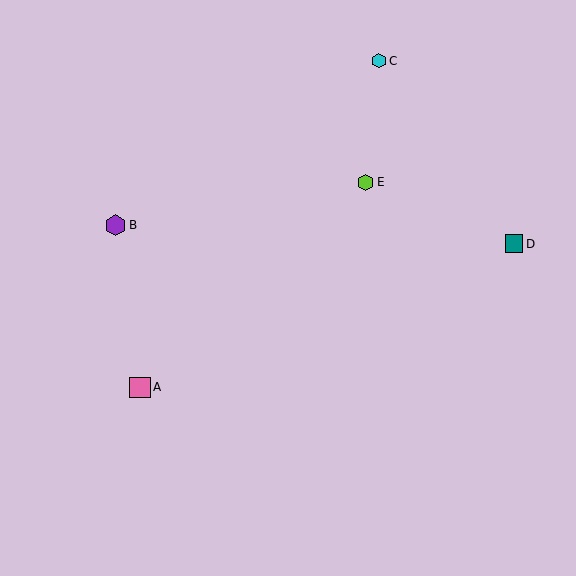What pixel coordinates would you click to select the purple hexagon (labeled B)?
Click at (115, 225) to select the purple hexagon B.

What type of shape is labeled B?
Shape B is a purple hexagon.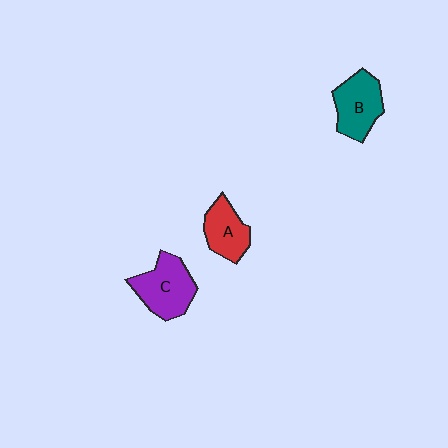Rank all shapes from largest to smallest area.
From largest to smallest: C (purple), B (teal), A (red).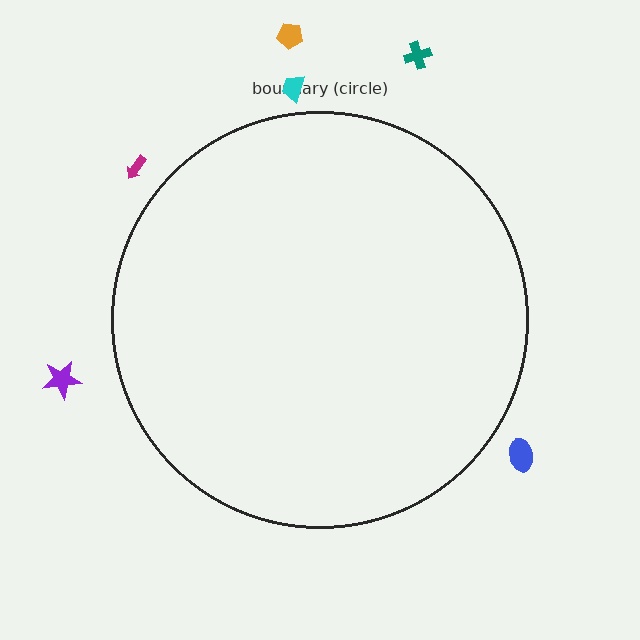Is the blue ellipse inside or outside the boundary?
Outside.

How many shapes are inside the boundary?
0 inside, 6 outside.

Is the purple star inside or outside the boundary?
Outside.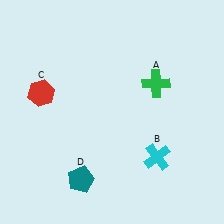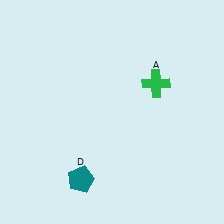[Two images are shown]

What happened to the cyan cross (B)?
The cyan cross (B) was removed in Image 2. It was in the bottom-right area of Image 1.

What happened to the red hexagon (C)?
The red hexagon (C) was removed in Image 2. It was in the top-left area of Image 1.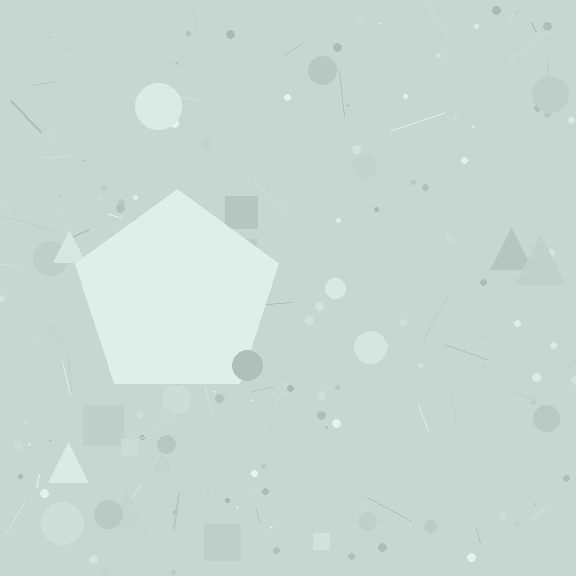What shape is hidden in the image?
A pentagon is hidden in the image.